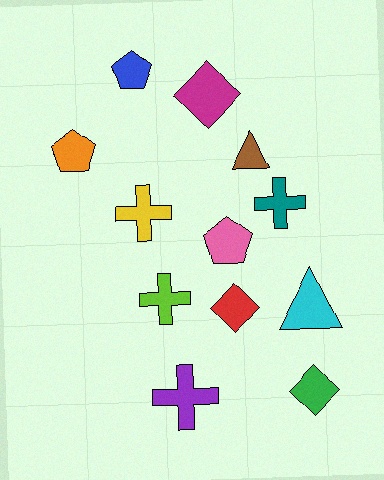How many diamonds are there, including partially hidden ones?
There are 3 diamonds.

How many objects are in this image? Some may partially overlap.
There are 12 objects.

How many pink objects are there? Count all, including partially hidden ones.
There is 1 pink object.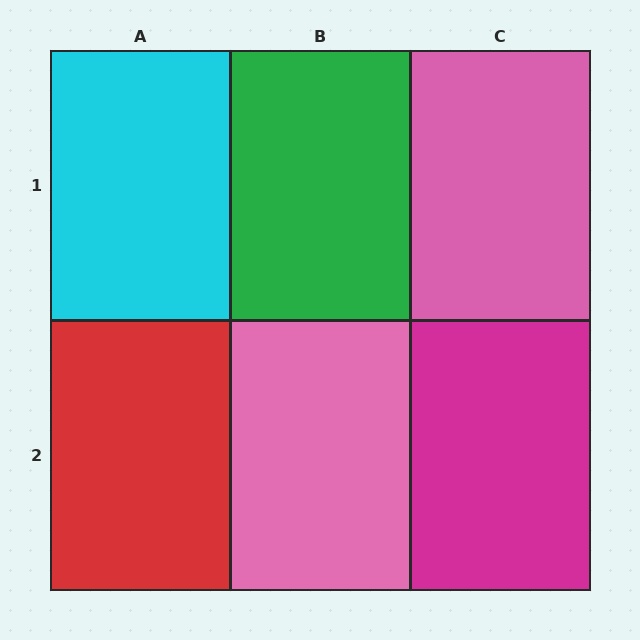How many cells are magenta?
1 cell is magenta.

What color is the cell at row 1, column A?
Cyan.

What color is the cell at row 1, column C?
Pink.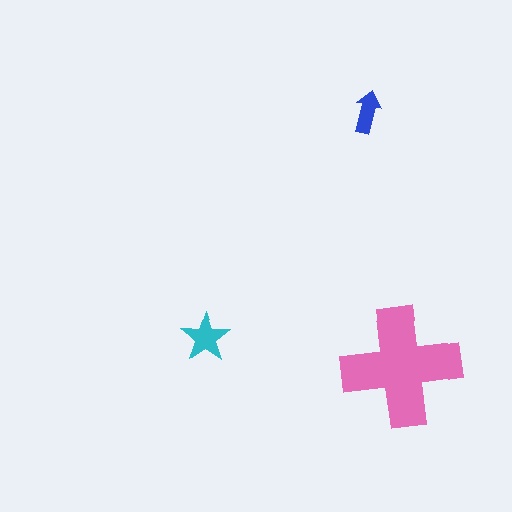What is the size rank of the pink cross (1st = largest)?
1st.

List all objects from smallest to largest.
The blue arrow, the cyan star, the pink cross.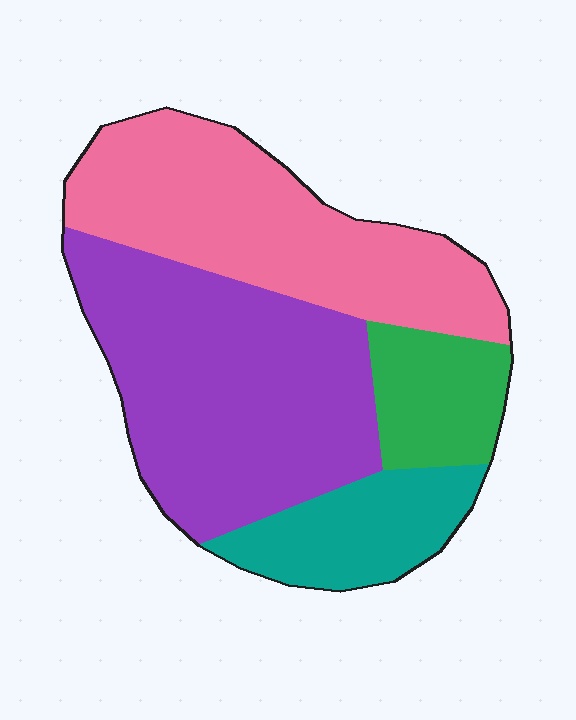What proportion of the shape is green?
Green takes up less than a sixth of the shape.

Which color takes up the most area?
Purple, at roughly 40%.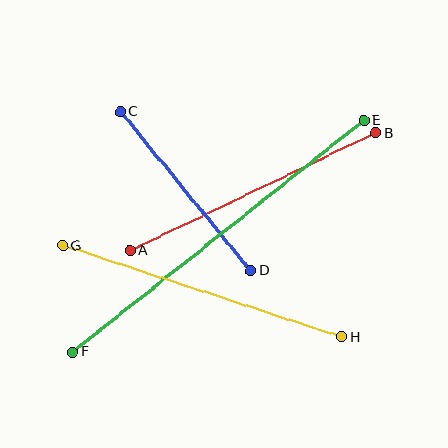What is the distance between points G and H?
The distance is approximately 294 pixels.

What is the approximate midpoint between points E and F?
The midpoint is at approximately (218, 236) pixels.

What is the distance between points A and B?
The distance is approximately 272 pixels.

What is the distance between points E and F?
The distance is approximately 372 pixels.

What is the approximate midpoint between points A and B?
The midpoint is at approximately (253, 192) pixels.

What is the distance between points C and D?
The distance is approximately 206 pixels.